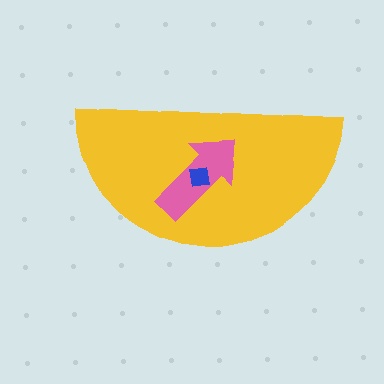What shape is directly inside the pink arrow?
The blue square.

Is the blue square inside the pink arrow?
Yes.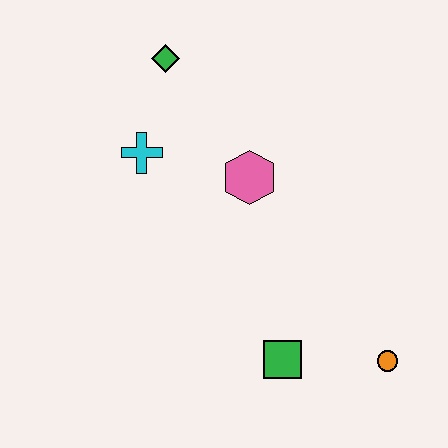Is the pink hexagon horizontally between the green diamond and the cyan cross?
No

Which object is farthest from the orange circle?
The green diamond is farthest from the orange circle.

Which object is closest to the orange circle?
The green square is closest to the orange circle.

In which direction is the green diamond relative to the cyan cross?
The green diamond is above the cyan cross.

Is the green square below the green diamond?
Yes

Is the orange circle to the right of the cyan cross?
Yes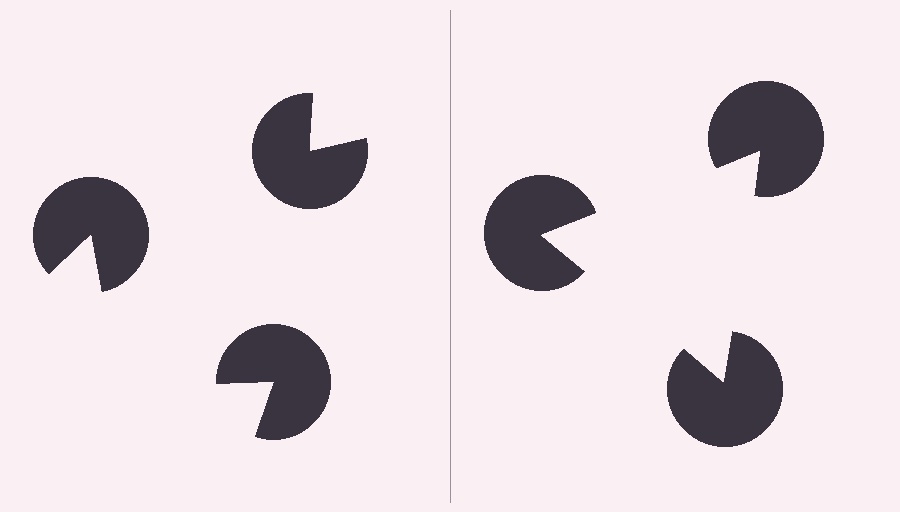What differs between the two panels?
The pac-man discs are positioned identically on both sides; only the wedge orientations differ. On the right they align to a triangle; on the left they are misaligned.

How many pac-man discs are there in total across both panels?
6 — 3 on each side.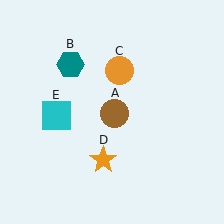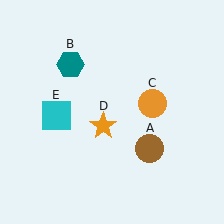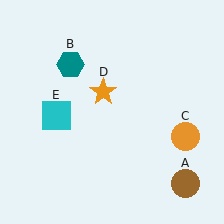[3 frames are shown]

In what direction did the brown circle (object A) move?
The brown circle (object A) moved down and to the right.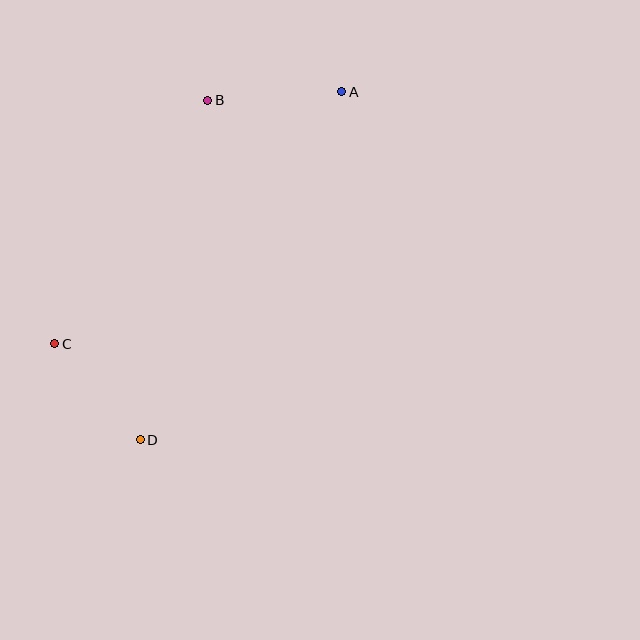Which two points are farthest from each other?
Points A and D are farthest from each other.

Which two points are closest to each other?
Points C and D are closest to each other.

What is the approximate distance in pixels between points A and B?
The distance between A and B is approximately 134 pixels.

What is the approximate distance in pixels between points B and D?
The distance between B and D is approximately 346 pixels.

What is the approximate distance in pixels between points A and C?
The distance between A and C is approximately 382 pixels.